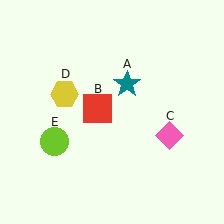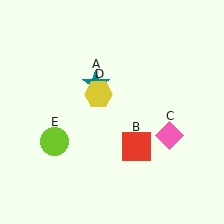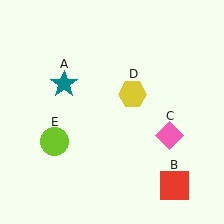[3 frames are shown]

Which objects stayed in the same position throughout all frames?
Pink diamond (object C) and lime circle (object E) remained stationary.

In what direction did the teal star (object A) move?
The teal star (object A) moved left.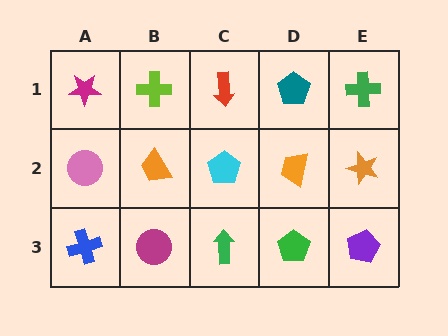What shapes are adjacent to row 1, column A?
A pink circle (row 2, column A), a lime cross (row 1, column B).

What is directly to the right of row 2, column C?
An orange trapezoid.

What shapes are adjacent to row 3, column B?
An orange trapezoid (row 2, column B), a blue cross (row 3, column A), a green arrow (row 3, column C).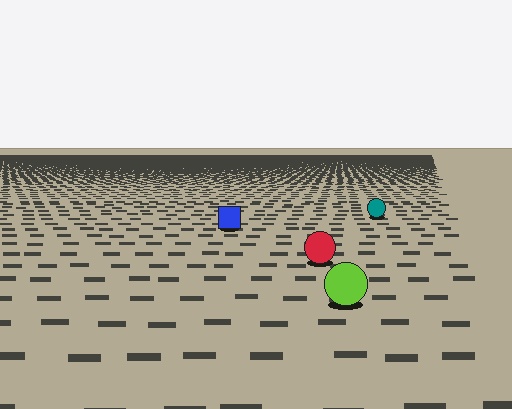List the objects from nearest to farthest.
From nearest to farthest: the lime circle, the red circle, the blue square, the teal circle.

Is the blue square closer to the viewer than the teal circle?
Yes. The blue square is closer — you can tell from the texture gradient: the ground texture is coarser near it.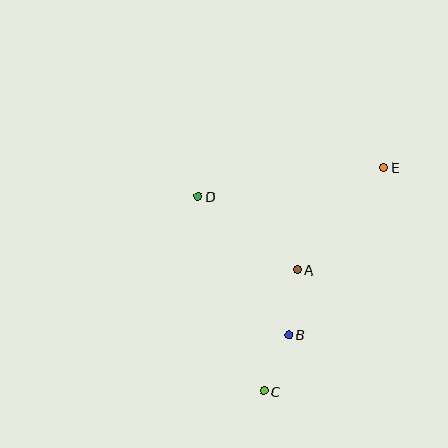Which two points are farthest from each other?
Points C and E are farthest from each other.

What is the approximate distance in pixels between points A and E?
The distance between A and E is approximately 134 pixels.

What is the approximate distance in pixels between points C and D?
The distance between C and D is approximately 205 pixels.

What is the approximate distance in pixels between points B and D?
The distance between B and D is approximately 165 pixels.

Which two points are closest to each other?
Points B and C are closest to each other.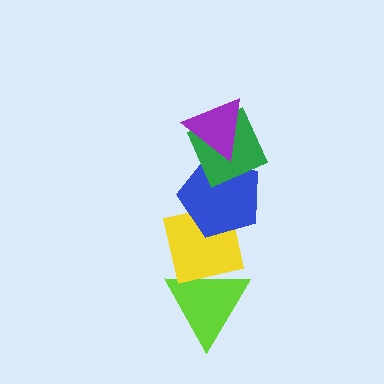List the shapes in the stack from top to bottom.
From top to bottom: the purple triangle, the green diamond, the blue pentagon, the yellow square, the lime triangle.